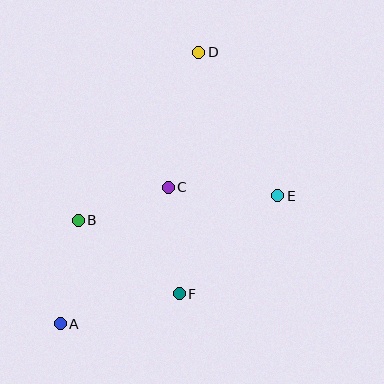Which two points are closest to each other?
Points B and C are closest to each other.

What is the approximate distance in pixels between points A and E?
The distance between A and E is approximately 253 pixels.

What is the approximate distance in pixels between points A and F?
The distance between A and F is approximately 123 pixels.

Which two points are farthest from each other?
Points A and D are farthest from each other.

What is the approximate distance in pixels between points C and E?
The distance between C and E is approximately 110 pixels.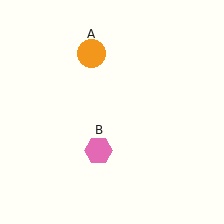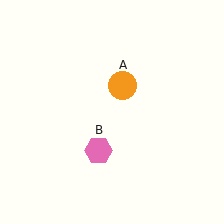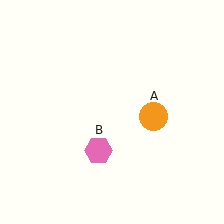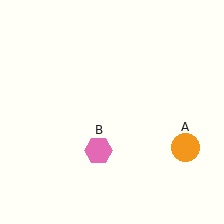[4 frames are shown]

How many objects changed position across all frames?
1 object changed position: orange circle (object A).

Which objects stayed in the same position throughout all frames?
Pink hexagon (object B) remained stationary.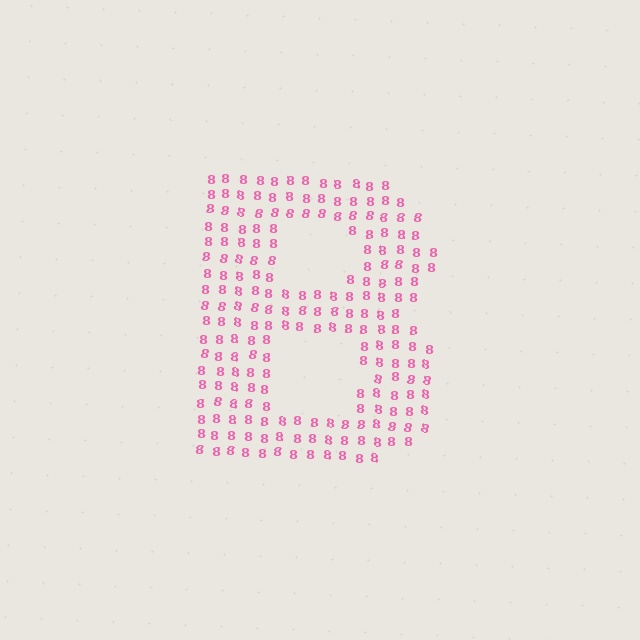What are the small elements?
The small elements are digit 8's.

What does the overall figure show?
The overall figure shows the letter B.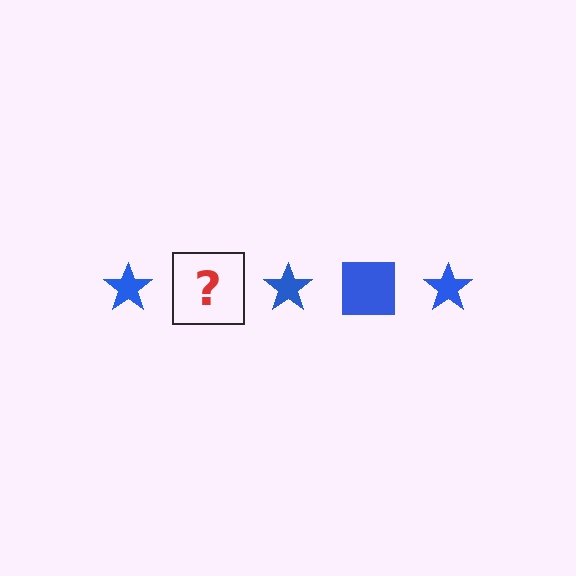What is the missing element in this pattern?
The missing element is a blue square.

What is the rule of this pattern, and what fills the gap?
The rule is that the pattern cycles through star, square shapes in blue. The gap should be filled with a blue square.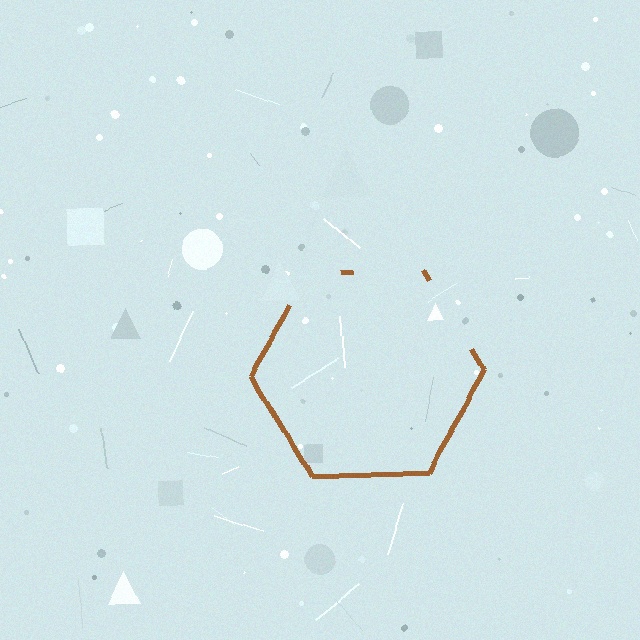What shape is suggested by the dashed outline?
The dashed outline suggests a hexagon.